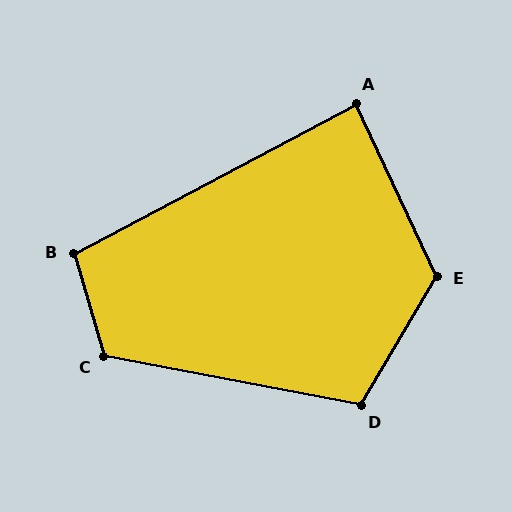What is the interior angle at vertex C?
Approximately 117 degrees (obtuse).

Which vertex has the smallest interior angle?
A, at approximately 87 degrees.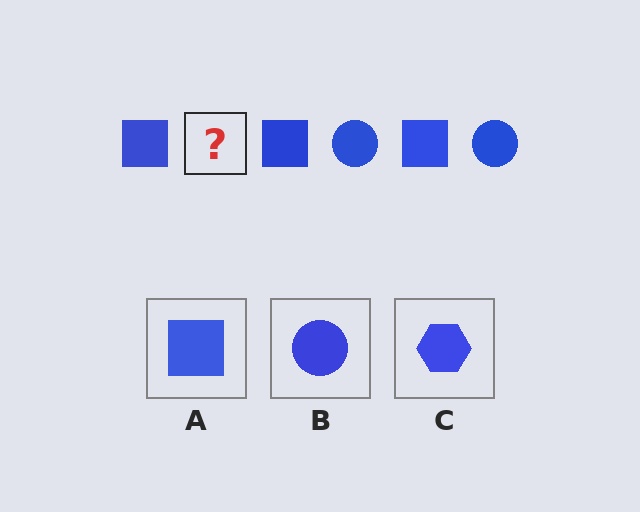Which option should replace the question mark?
Option B.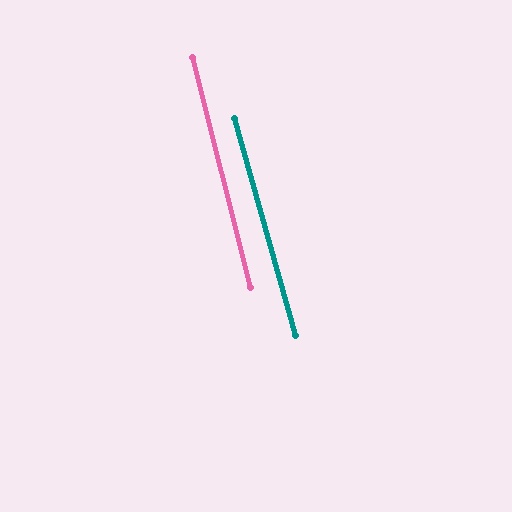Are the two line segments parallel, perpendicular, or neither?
Parallel — their directions differ by only 1.2°.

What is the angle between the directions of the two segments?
Approximately 1 degree.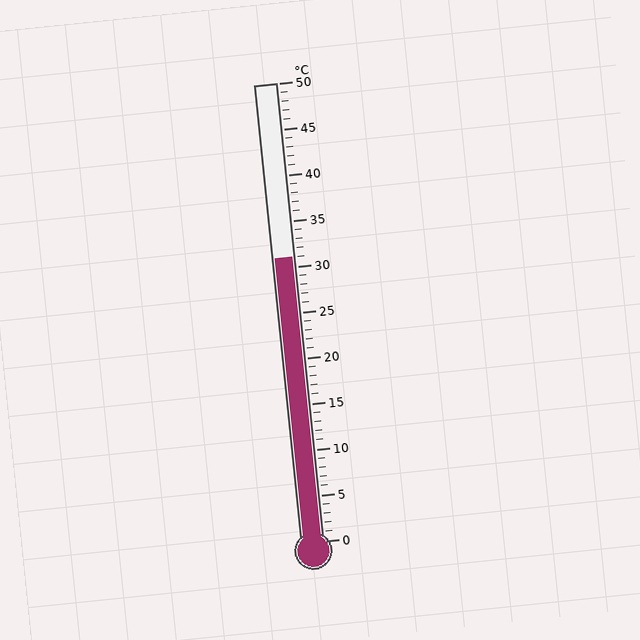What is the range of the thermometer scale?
The thermometer scale ranges from 0°C to 50°C.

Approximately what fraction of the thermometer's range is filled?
The thermometer is filled to approximately 60% of its range.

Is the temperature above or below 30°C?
The temperature is above 30°C.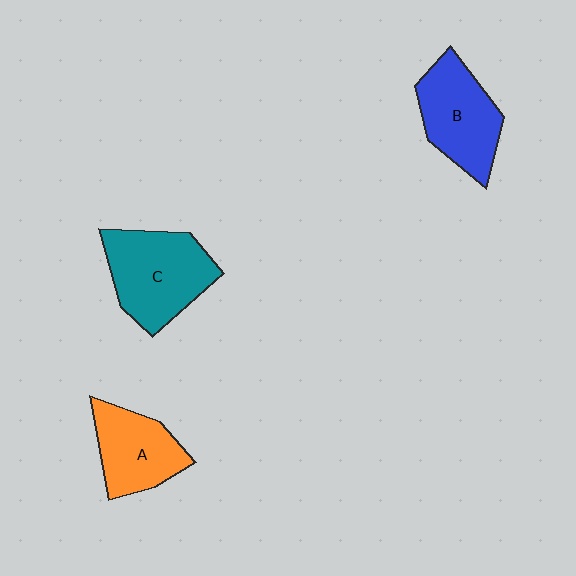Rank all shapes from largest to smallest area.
From largest to smallest: C (teal), B (blue), A (orange).